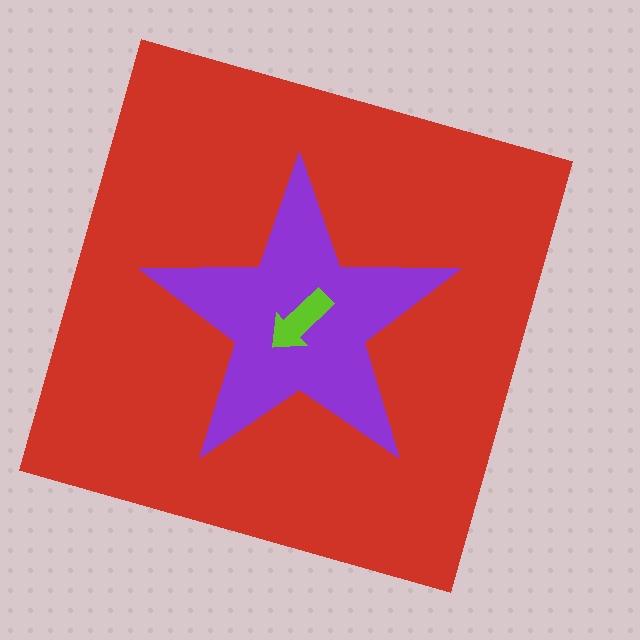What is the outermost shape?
The red square.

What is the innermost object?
The lime arrow.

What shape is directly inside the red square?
The purple star.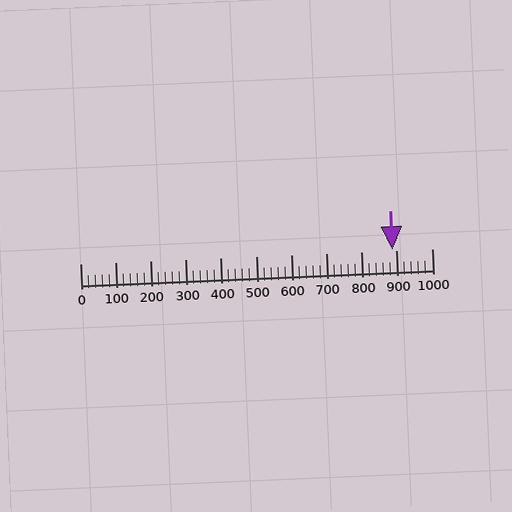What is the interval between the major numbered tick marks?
The major tick marks are spaced 100 units apart.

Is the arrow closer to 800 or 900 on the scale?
The arrow is closer to 900.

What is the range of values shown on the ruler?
The ruler shows values from 0 to 1000.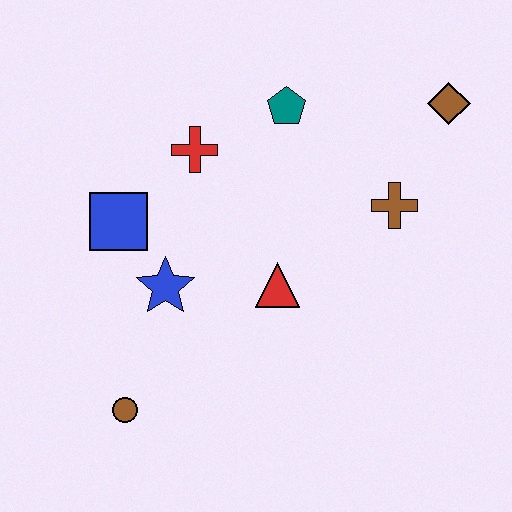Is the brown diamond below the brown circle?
No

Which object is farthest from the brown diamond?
The brown circle is farthest from the brown diamond.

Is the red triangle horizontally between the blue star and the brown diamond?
Yes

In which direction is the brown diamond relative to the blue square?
The brown diamond is to the right of the blue square.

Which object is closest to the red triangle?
The blue star is closest to the red triangle.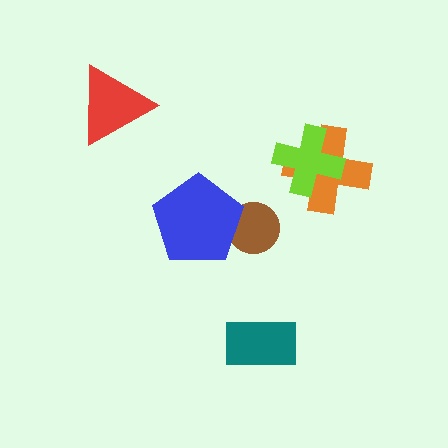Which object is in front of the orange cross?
The lime cross is in front of the orange cross.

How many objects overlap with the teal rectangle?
0 objects overlap with the teal rectangle.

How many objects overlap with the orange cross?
1 object overlaps with the orange cross.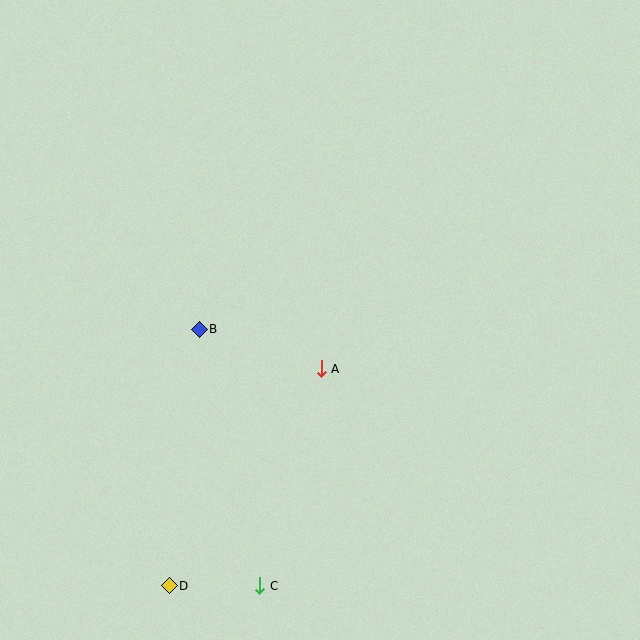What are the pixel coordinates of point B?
Point B is at (199, 329).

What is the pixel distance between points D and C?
The distance between D and C is 91 pixels.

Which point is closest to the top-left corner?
Point B is closest to the top-left corner.